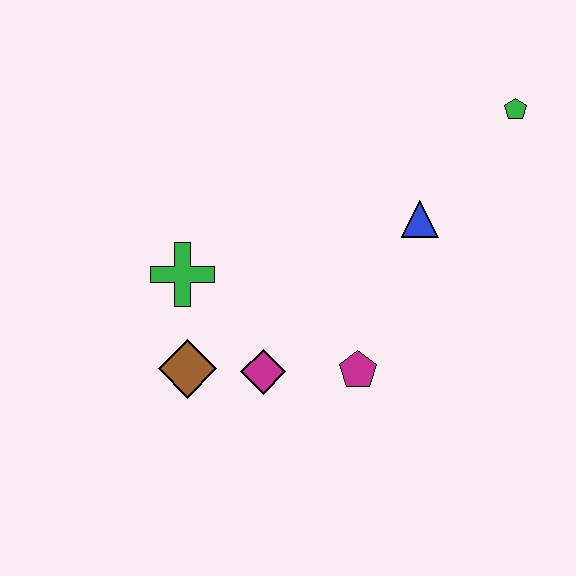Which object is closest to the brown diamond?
The magenta diamond is closest to the brown diamond.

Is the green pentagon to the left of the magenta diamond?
No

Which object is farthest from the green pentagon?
The brown diamond is farthest from the green pentagon.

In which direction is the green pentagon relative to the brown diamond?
The green pentagon is to the right of the brown diamond.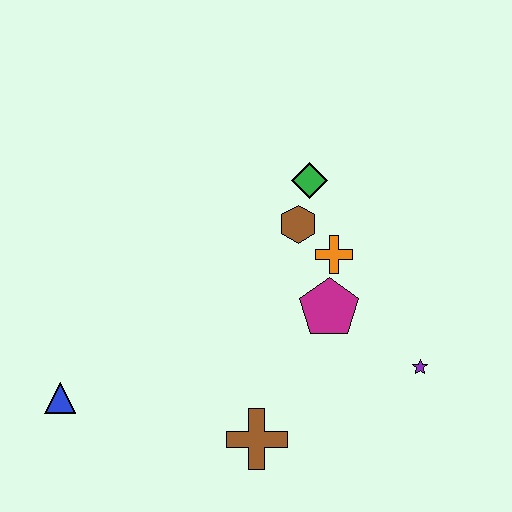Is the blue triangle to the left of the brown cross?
Yes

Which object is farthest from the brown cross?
The green diamond is farthest from the brown cross.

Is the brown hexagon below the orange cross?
No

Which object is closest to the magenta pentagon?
The orange cross is closest to the magenta pentagon.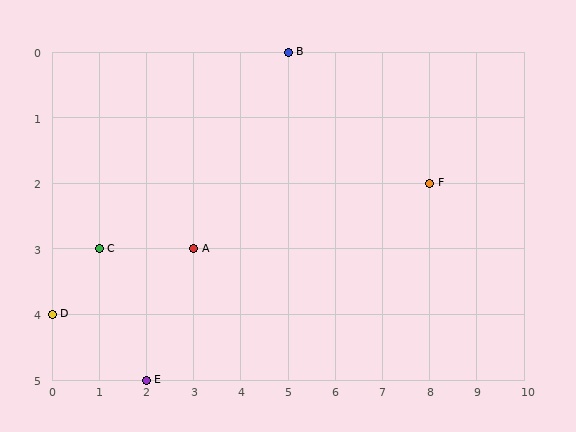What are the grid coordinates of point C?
Point C is at grid coordinates (1, 3).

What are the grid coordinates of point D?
Point D is at grid coordinates (0, 4).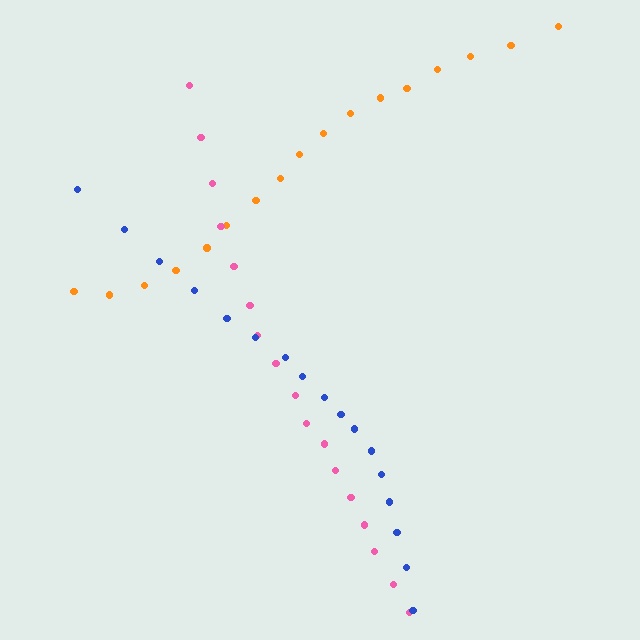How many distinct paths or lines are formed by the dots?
There are 3 distinct paths.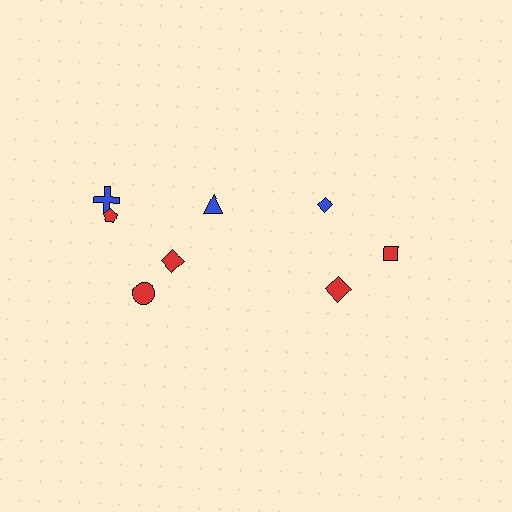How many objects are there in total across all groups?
There are 8 objects.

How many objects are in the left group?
There are 5 objects.